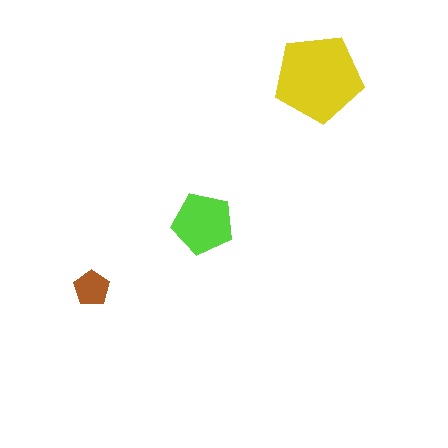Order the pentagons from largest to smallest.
the yellow one, the lime one, the brown one.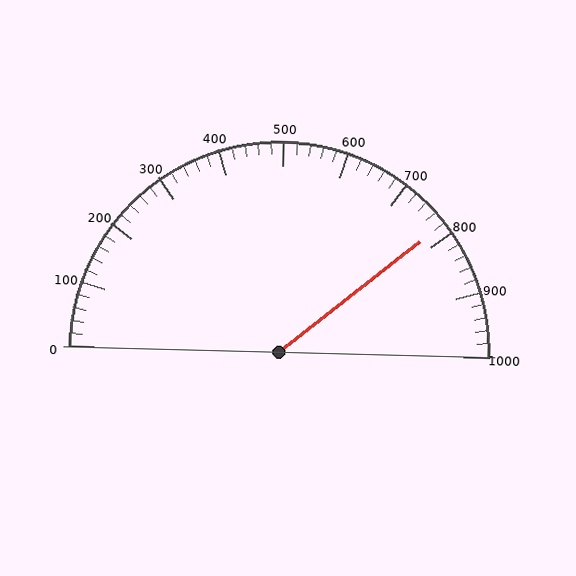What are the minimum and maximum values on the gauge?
The gauge ranges from 0 to 1000.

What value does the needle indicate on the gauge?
The needle indicates approximately 780.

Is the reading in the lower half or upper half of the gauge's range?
The reading is in the upper half of the range (0 to 1000).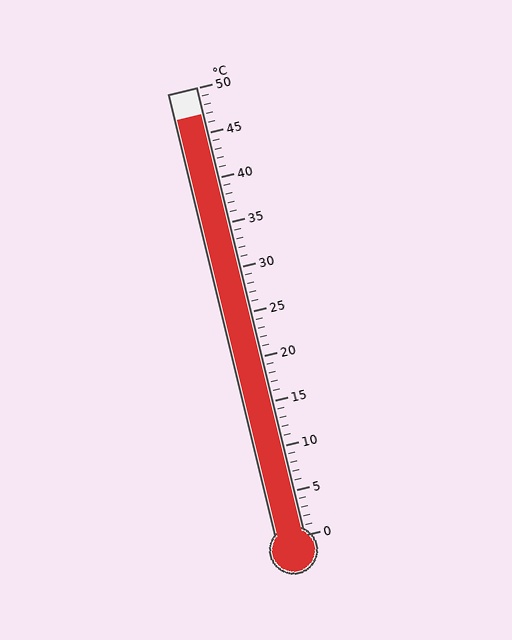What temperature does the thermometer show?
The thermometer shows approximately 47°C.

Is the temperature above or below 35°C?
The temperature is above 35°C.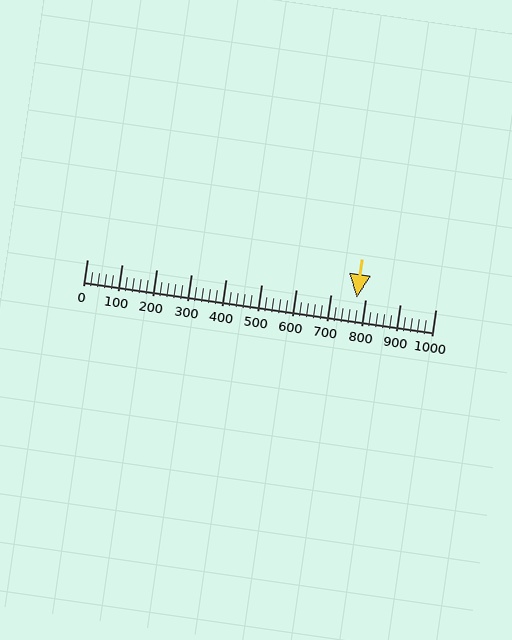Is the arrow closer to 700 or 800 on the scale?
The arrow is closer to 800.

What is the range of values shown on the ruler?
The ruler shows values from 0 to 1000.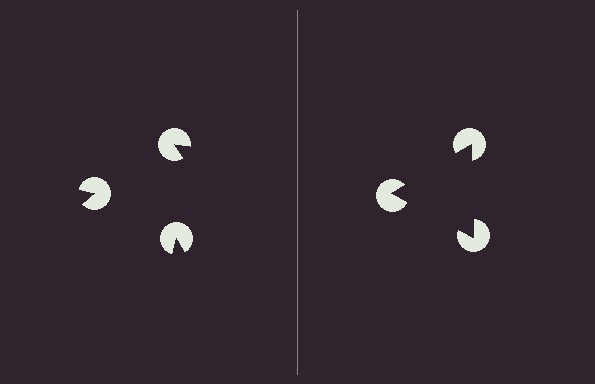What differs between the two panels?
The pac-man discs are positioned identically on both sides; only the wedge orientations differ. On the right they align to a triangle; on the left they are misaligned.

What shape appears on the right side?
An illusory triangle.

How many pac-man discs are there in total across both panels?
6 — 3 on each side.